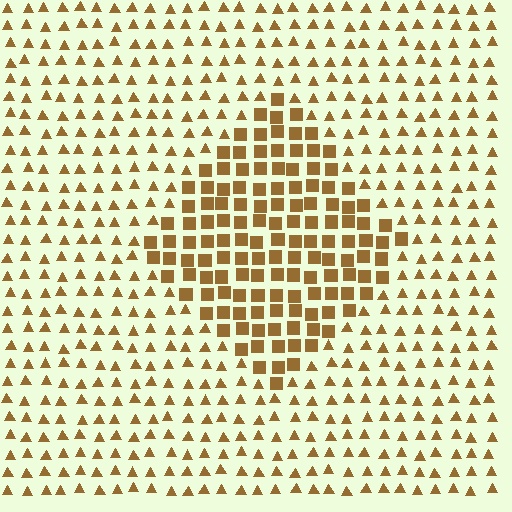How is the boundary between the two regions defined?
The boundary is defined by a change in element shape: squares inside vs. triangles outside. All elements share the same color and spacing.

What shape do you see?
I see a diamond.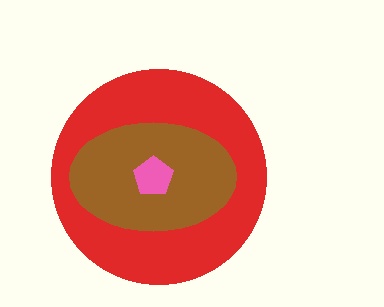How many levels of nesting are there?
3.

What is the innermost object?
The pink pentagon.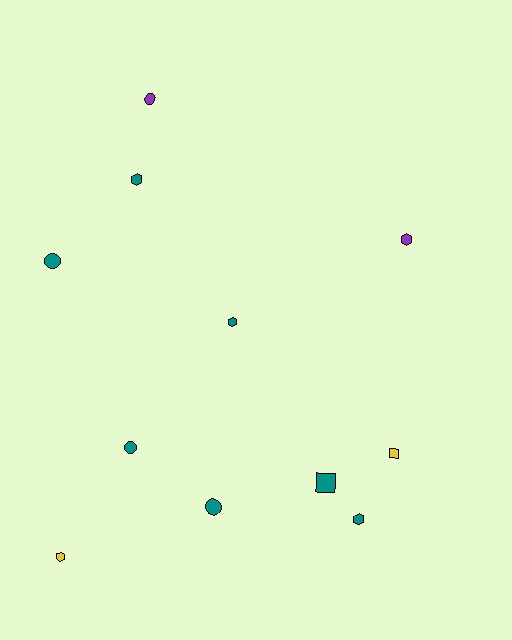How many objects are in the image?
There are 11 objects.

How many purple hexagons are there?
There is 1 purple hexagon.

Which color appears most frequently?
Teal, with 7 objects.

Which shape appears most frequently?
Hexagon, with 5 objects.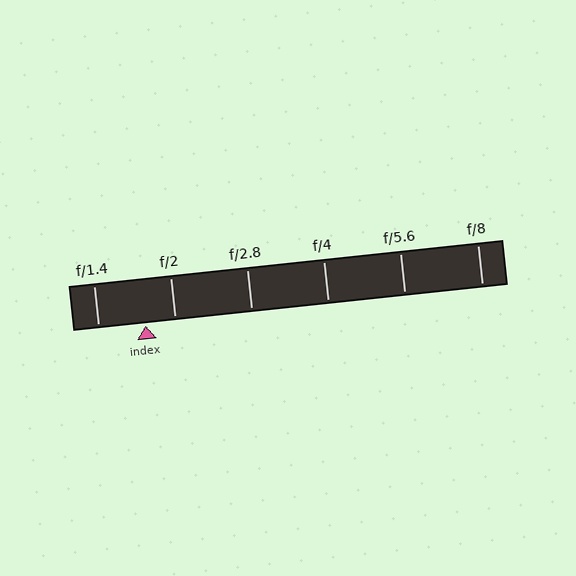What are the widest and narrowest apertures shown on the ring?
The widest aperture shown is f/1.4 and the narrowest is f/8.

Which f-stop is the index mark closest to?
The index mark is closest to f/2.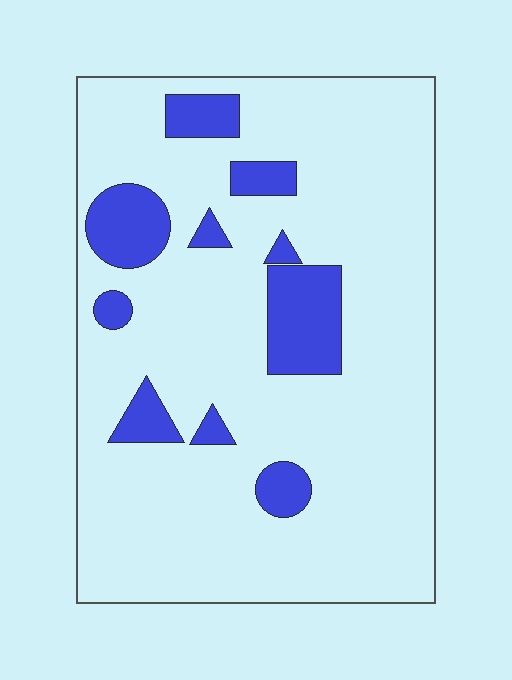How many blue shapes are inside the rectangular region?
10.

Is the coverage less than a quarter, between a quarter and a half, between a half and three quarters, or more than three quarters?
Less than a quarter.